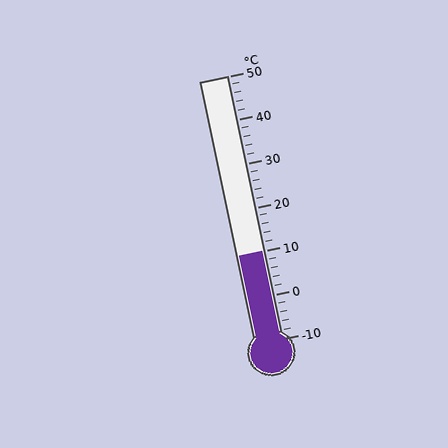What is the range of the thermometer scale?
The thermometer scale ranges from -10°C to 50°C.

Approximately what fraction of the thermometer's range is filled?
The thermometer is filled to approximately 35% of its range.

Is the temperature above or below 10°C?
The temperature is at 10°C.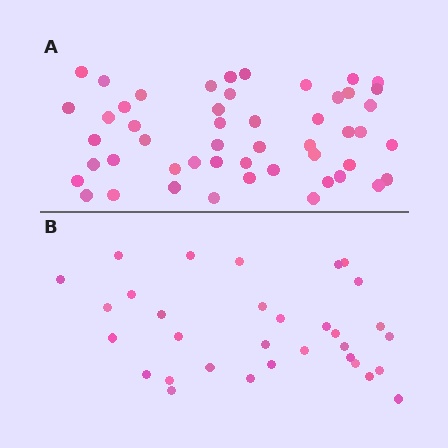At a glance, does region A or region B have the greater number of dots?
Region A (the top region) has more dots.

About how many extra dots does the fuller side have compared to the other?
Region A has approximately 20 more dots than region B.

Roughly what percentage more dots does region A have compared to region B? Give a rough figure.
About 55% more.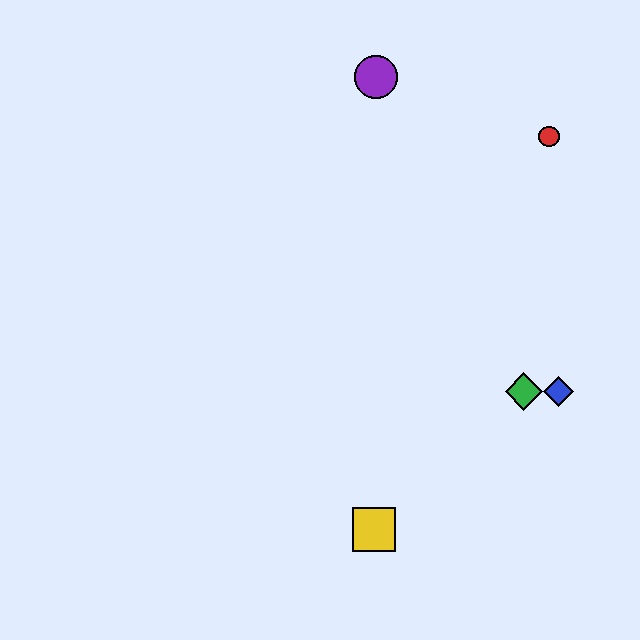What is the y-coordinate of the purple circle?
The purple circle is at y≈77.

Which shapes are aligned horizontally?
The blue diamond, the green diamond are aligned horizontally.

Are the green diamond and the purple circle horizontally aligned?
No, the green diamond is at y≈391 and the purple circle is at y≈77.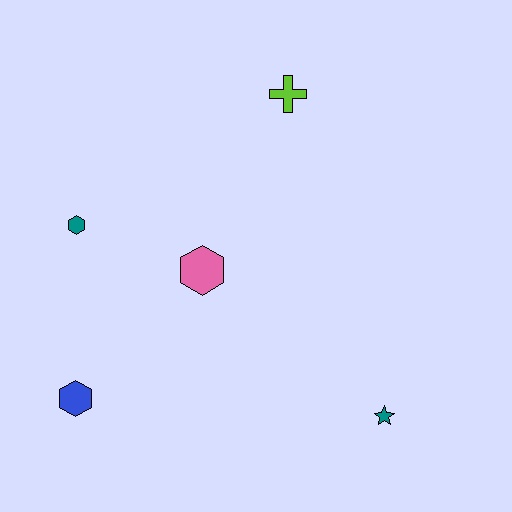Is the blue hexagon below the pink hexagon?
Yes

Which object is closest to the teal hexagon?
The pink hexagon is closest to the teal hexagon.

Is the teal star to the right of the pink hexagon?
Yes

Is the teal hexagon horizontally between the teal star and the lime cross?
No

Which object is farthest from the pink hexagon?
The teal star is farthest from the pink hexagon.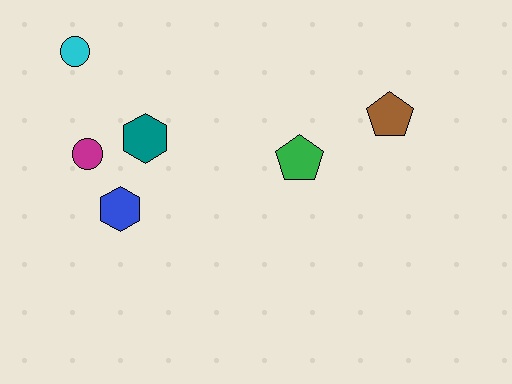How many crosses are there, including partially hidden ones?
There are no crosses.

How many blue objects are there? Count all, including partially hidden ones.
There is 1 blue object.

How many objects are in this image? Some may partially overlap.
There are 6 objects.